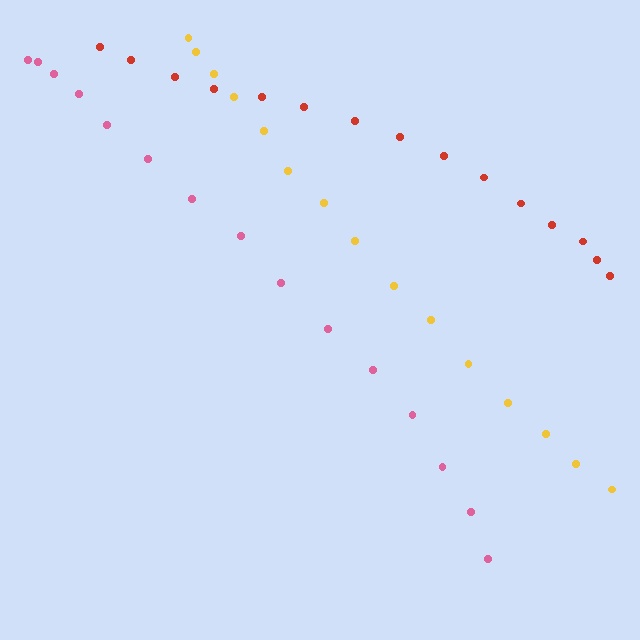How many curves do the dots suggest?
There are 3 distinct paths.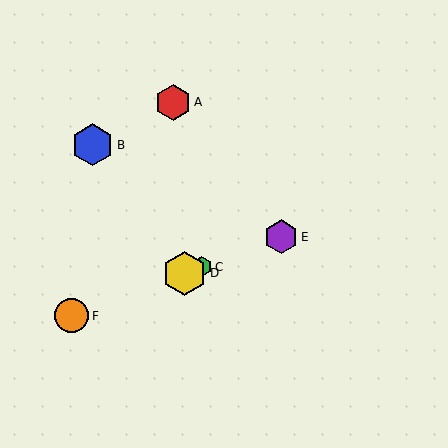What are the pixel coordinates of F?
Object F is at (72, 316).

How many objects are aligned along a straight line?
4 objects (C, D, E, F) are aligned along a straight line.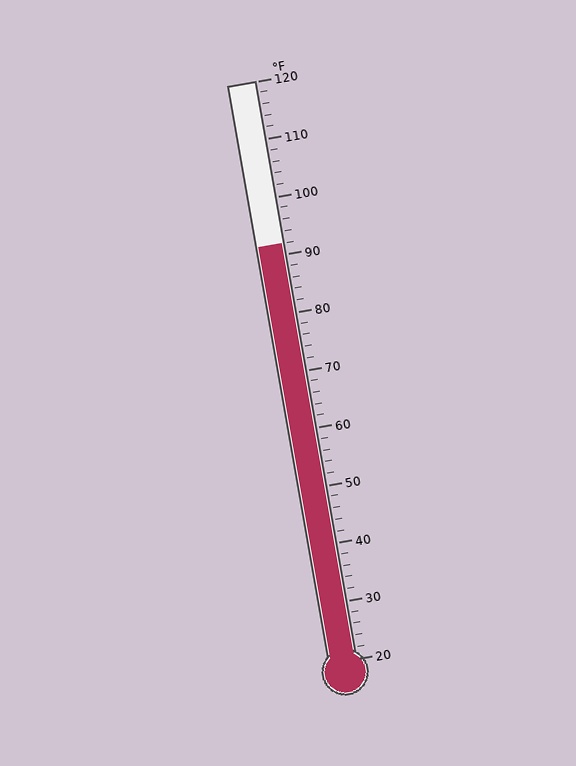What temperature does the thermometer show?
The thermometer shows approximately 92°F.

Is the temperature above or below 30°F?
The temperature is above 30°F.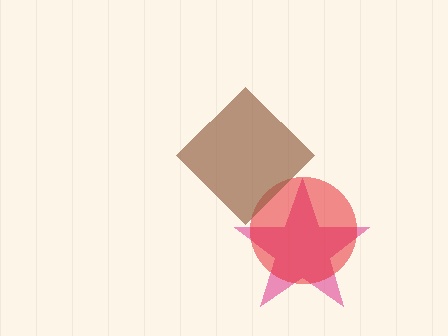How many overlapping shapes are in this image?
There are 3 overlapping shapes in the image.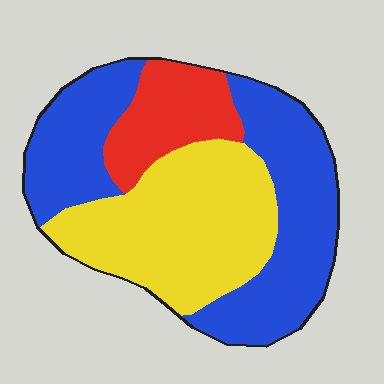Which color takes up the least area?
Red, at roughly 15%.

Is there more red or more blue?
Blue.